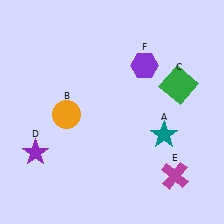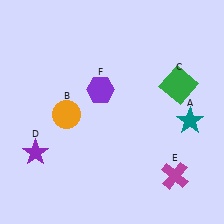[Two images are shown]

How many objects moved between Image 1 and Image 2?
2 objects moved between the two images.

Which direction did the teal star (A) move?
The teal star (A) moved right.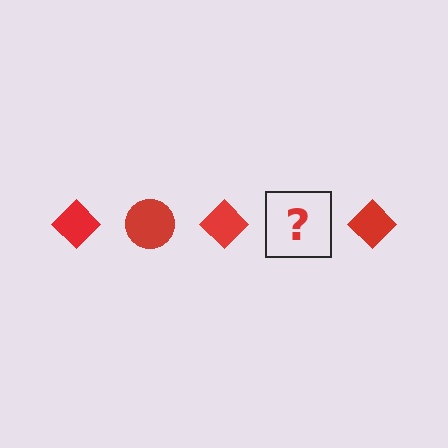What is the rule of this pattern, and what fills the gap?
The rule is that the pattern cycles through diamond, circle shapes in red. The gap should be filled with a red circle.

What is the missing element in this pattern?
The missing element is a red circle.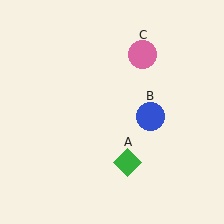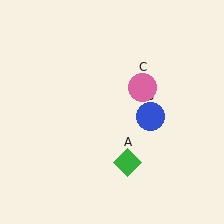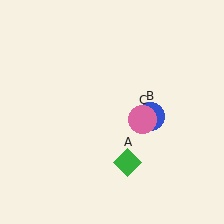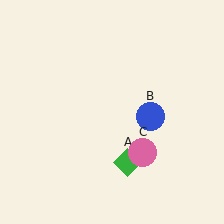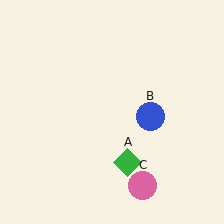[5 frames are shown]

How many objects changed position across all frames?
1 object changed position: pink circle (object C).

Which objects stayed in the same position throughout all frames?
Green diamond (object A) and blue circle (object B) remained stationary.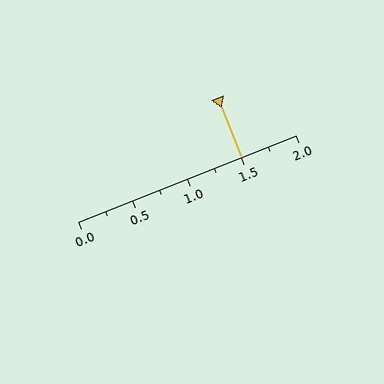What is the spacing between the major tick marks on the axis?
The major ticks are spaced 0.5 apart.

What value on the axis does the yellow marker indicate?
The marker indicates approximately 1.5.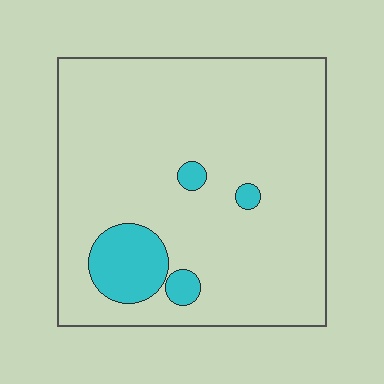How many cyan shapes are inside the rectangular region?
4.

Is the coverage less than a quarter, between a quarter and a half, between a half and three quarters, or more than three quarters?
Less than a quarter.